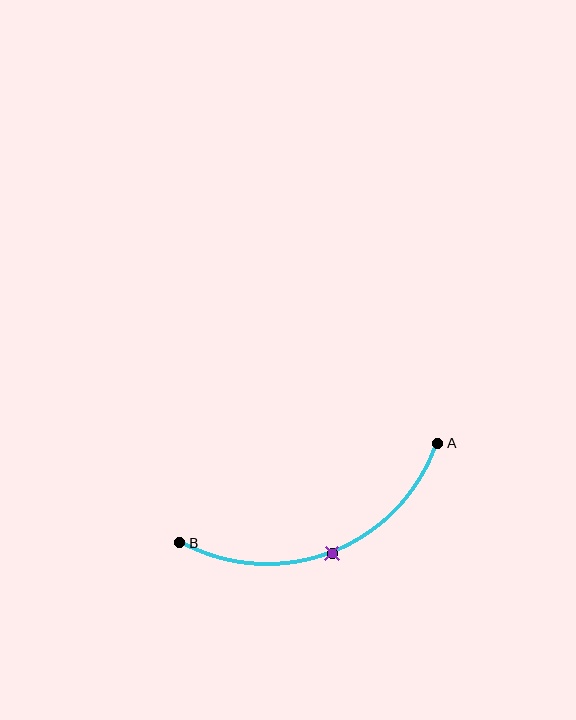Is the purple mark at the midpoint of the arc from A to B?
Yes. The purple mark lies on the arc at equal arc-length from both A and B — it is the arc midpoint.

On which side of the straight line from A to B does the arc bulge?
The arc bulges below the straight line connecting A and B.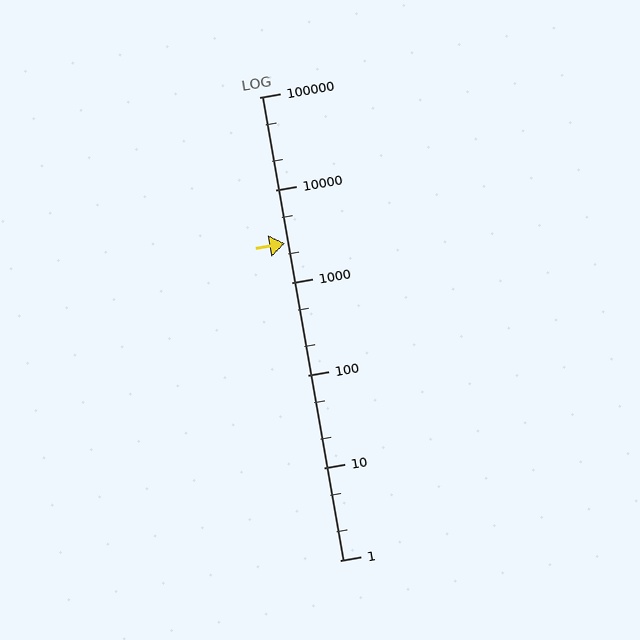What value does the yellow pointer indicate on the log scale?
The pointer indicates approximately 2600.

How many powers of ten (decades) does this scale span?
The scale spans 5 decades, from 1 to 100000.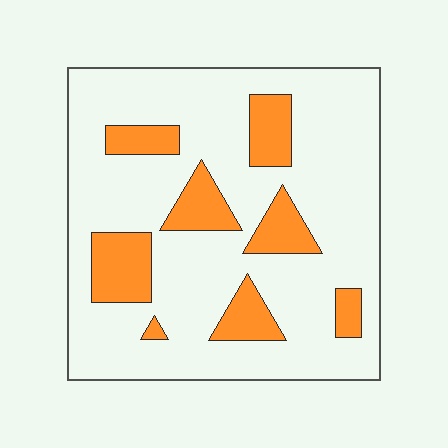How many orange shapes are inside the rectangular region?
8.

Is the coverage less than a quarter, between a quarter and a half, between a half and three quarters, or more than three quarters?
Less than a quarter.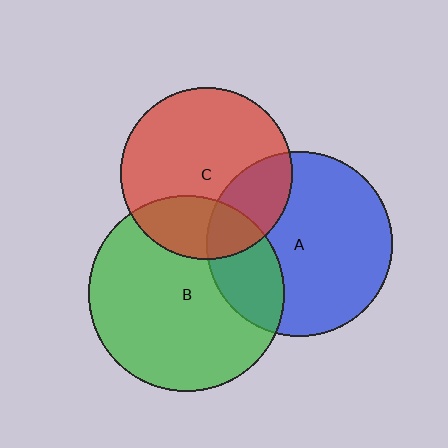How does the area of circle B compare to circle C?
Approximately 1.3 times.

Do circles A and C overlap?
Yes.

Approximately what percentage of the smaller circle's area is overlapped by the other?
Approximately 25%.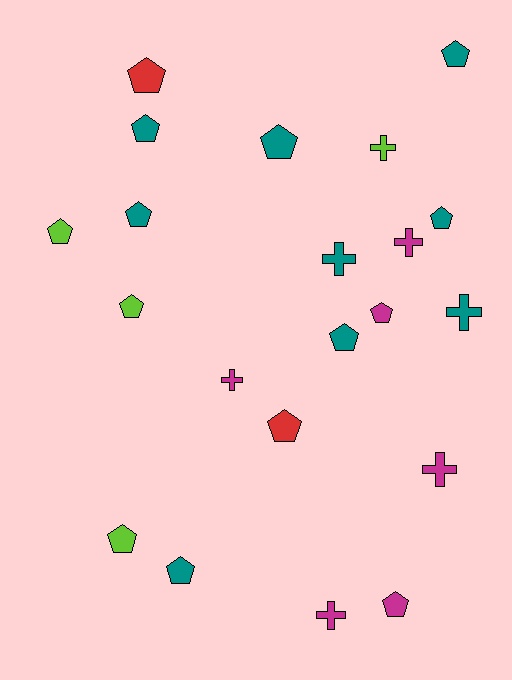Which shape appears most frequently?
Pentagon, with 14 objects.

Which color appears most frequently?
Teal, with 9 objects.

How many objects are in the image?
There are 21 objects.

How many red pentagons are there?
There are 2 red pentagons.